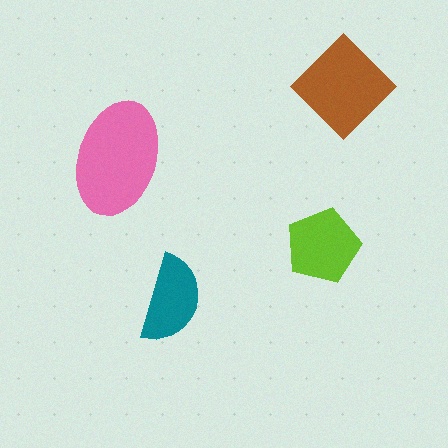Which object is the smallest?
The teal semicircle.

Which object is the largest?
The pink ellipse.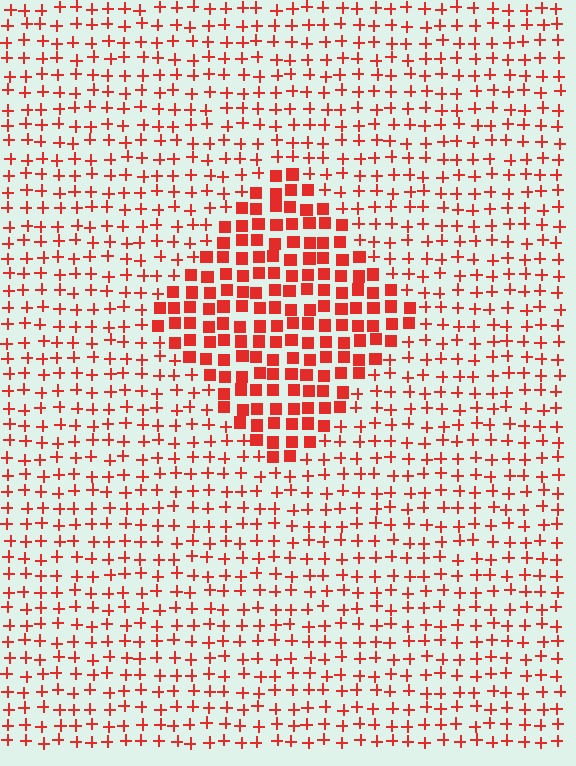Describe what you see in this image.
The image is filled with small red elements arranged in a uniform grid. A diamond-shaped region contains squares, while the surrounding area contains plus signs. The boundary is defined purely by the change in element shape.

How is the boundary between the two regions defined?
The boundary is defined by a change in element shape: squares inside vs. plus signs outside. All elements share the same color and spacing.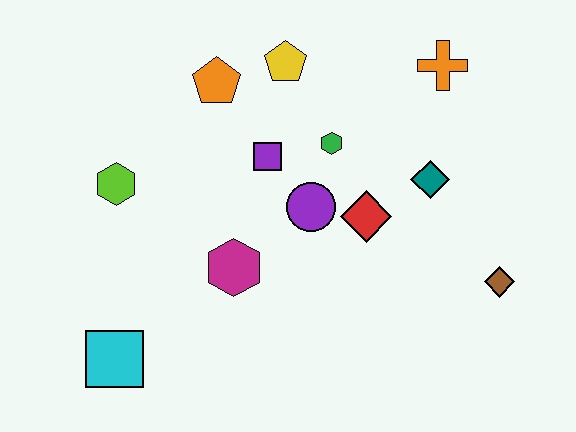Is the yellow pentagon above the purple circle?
Yes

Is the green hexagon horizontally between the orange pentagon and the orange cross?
Yes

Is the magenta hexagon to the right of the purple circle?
No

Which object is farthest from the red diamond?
The cyan square is farthest from the red diamond.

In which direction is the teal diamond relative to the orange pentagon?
The teal diamond is to the right of the orange pentagon.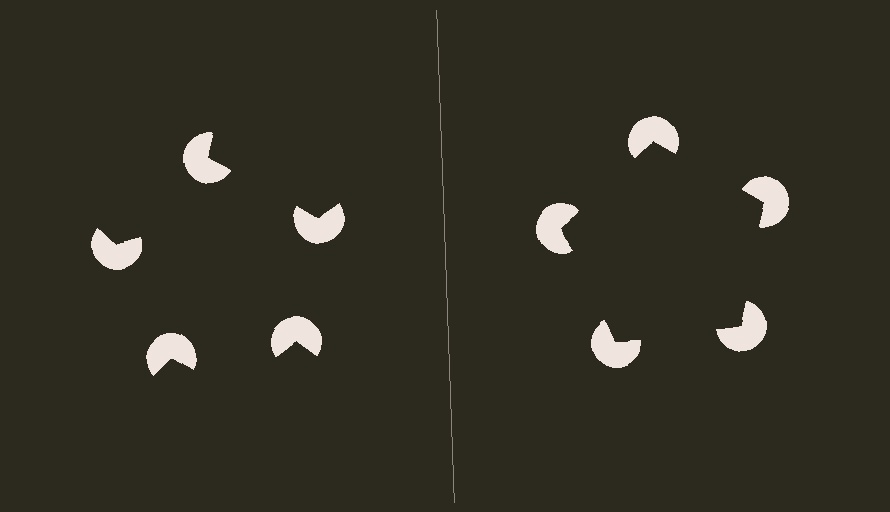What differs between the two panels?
The pac-man discs are positioned identically on both sides; only the wedge orientations differ. On the right they align to a pentagon; on the left they are misaligned.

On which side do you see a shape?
An illusory pentagon appears on the right side. On the left side the wedge cuts are rotated, so no coherent shape forms.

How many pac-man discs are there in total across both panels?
10 — 5 on each side.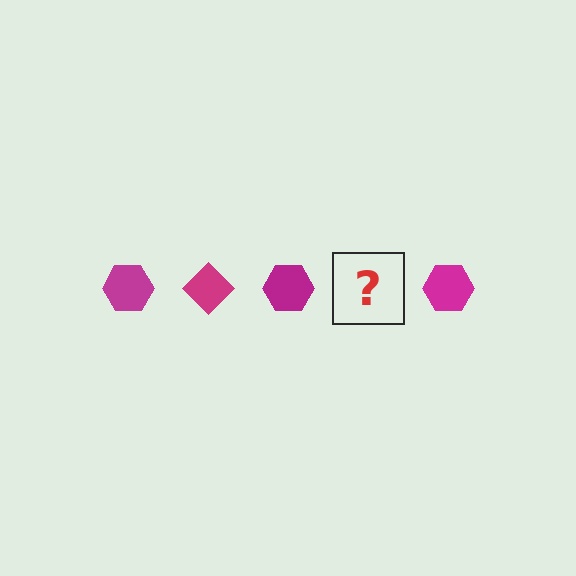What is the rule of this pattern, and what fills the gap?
The rule is that the pattern cycles through hexagon, diamond shapes in magenta. The gap should be filled with a magenta diamond.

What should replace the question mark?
The question mark should be replaced with a magenta diamond.